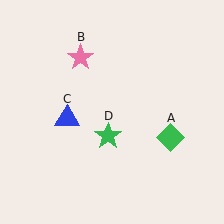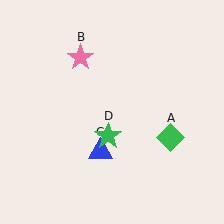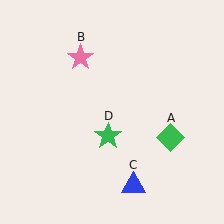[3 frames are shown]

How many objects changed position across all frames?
1 object changed position: blue triangle (object C).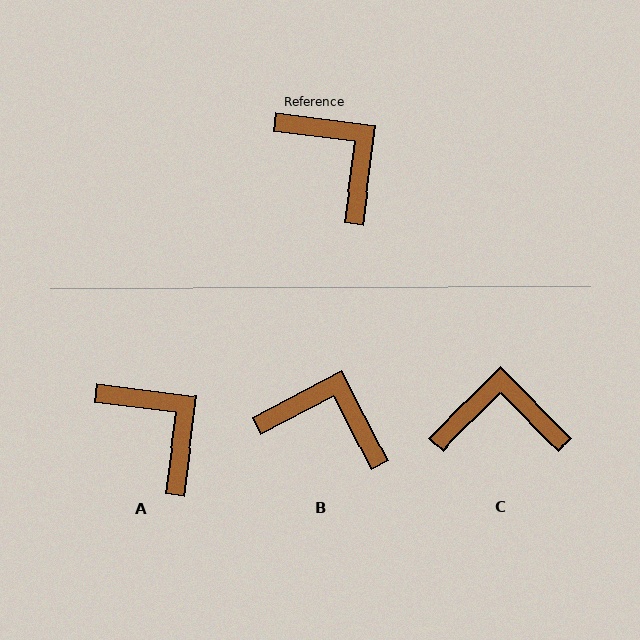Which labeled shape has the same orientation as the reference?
A.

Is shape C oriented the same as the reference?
No, it is off by about 52 degrees.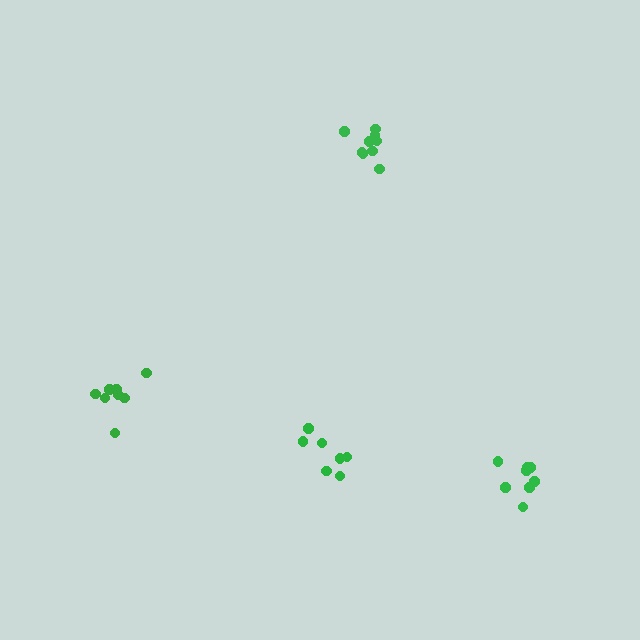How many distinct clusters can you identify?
There are 4 distinct clusters.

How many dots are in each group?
Group 1: 10 dots, Group 2: 7 dots, Group 3: 8 dots, Group 4: 8 dots (33 total).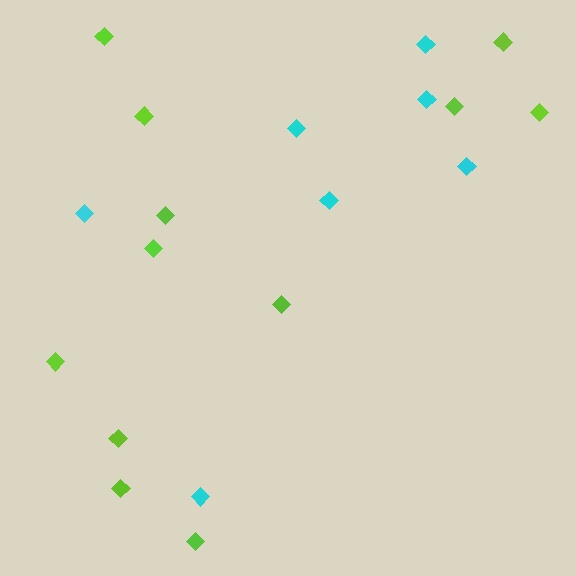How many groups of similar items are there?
There are 2 groups: one group of cyan diamonds (7) and one group of lime diamonds (12).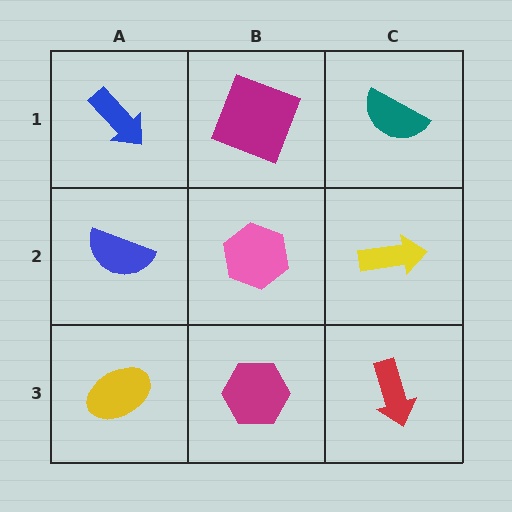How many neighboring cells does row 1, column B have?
3.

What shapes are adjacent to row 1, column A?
A blue semicircle (row 2, column A), a magenta square (row 1, column B).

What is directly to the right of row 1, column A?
A magenta square.